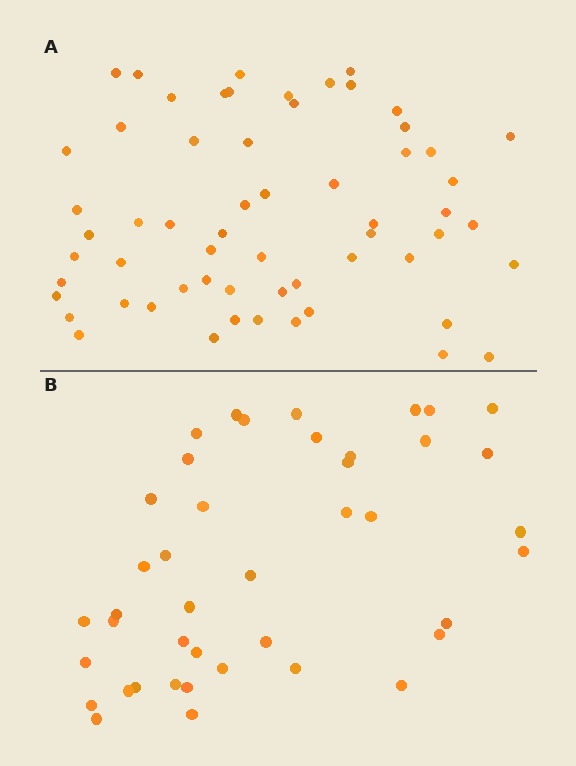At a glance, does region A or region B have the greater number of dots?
Region A (the top region) has more dots.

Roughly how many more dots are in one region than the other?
Region A has approximately 20 more dots than region B.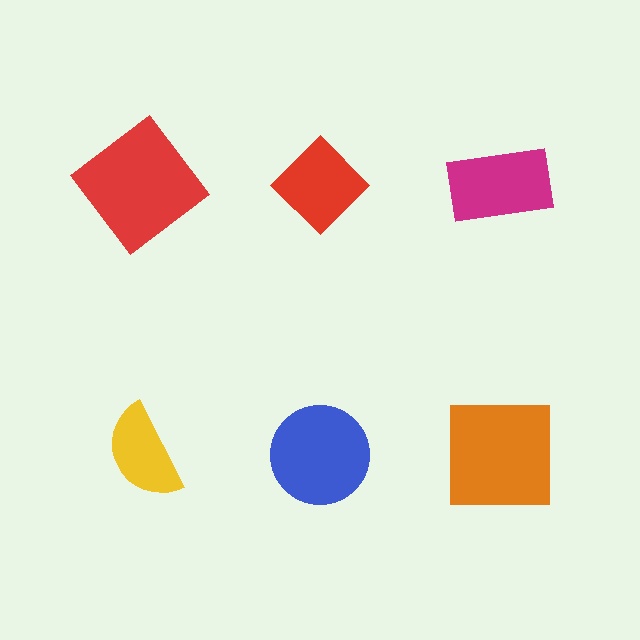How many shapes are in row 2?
3 shapes.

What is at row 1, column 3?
A magenta rectangle.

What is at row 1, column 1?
A red diamond.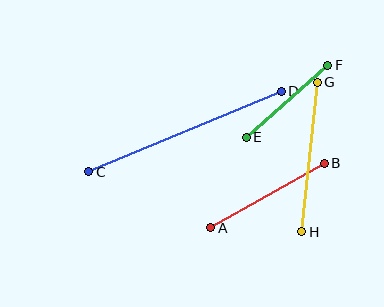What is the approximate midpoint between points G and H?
The midpoint is at approximately (309, 157) pixels.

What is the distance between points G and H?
The distance is approximately 151 pixels.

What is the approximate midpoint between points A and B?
The midpoint is at approximately (268, 195) pixels.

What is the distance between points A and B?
The distance is approximately 130 pixels.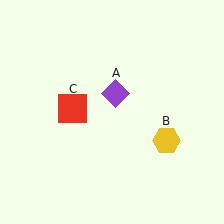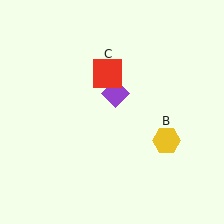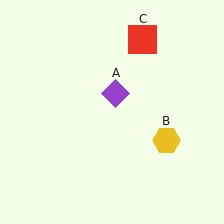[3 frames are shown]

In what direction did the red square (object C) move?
The red square (object C) moved up and to the right.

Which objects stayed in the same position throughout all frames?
Purple diamond (object A) and yellow hexagon (object B) remained stationary.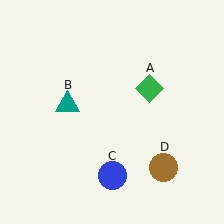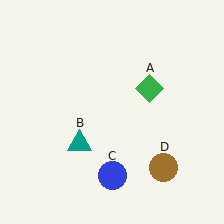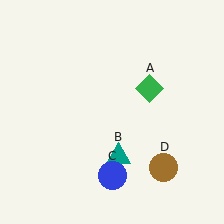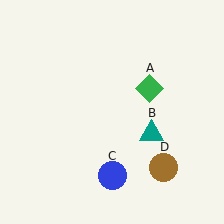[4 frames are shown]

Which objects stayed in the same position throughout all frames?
Green diamond (object A) and blue circle (object C) and brown circle (object D) remained stationary.